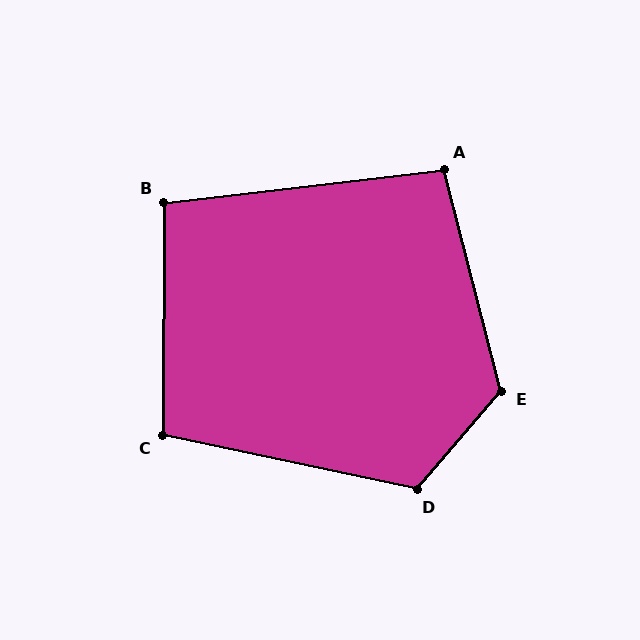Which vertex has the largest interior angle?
E, at approximately 125 degrees.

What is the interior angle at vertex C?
Approximately 102 degrees (obtuse).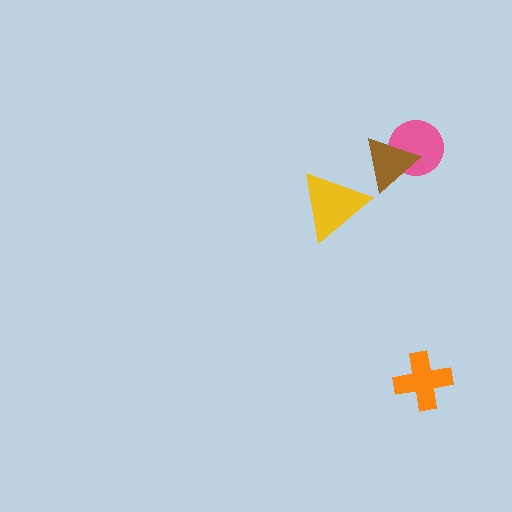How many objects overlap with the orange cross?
0 objects overlap with the orange cross.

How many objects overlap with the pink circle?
1 object overlaps with the pink circle.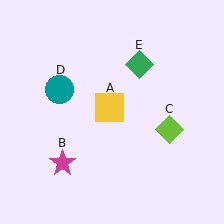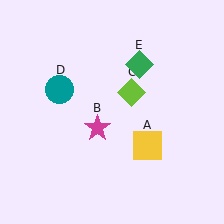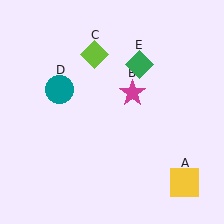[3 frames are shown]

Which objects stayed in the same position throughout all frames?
Teal circle (object D) and green diamond (object E) remained stationary.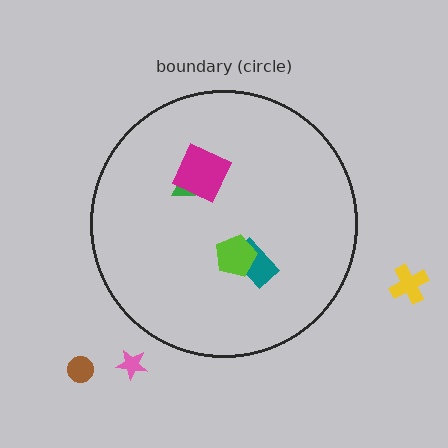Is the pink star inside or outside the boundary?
Outside.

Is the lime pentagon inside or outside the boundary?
Inside.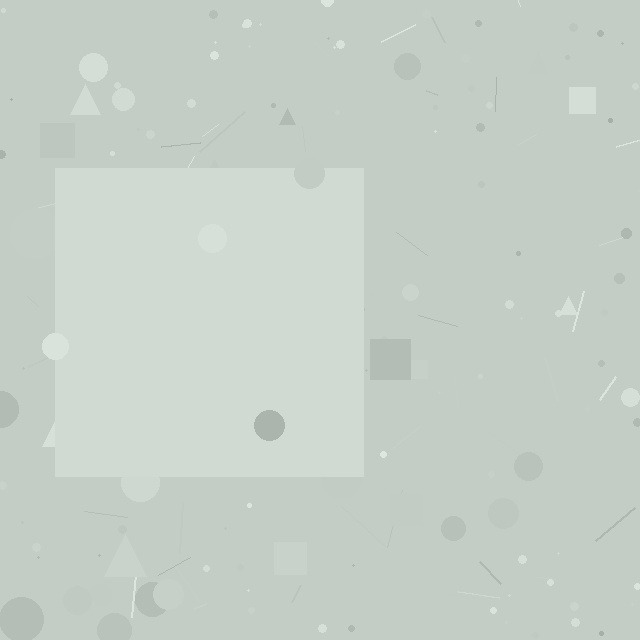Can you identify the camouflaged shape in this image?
The camouflaged shape is a square.